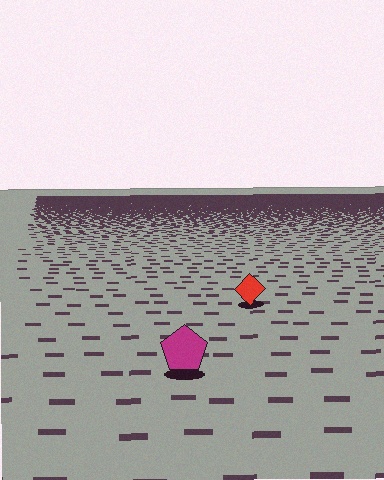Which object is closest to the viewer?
The magenta pentagon is closest. The texture marks near it are larger and more spread out.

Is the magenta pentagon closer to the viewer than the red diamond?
Yes. The magenta pentagon is closer — you can tell from the texture gradient: the ground texture is coarser near it.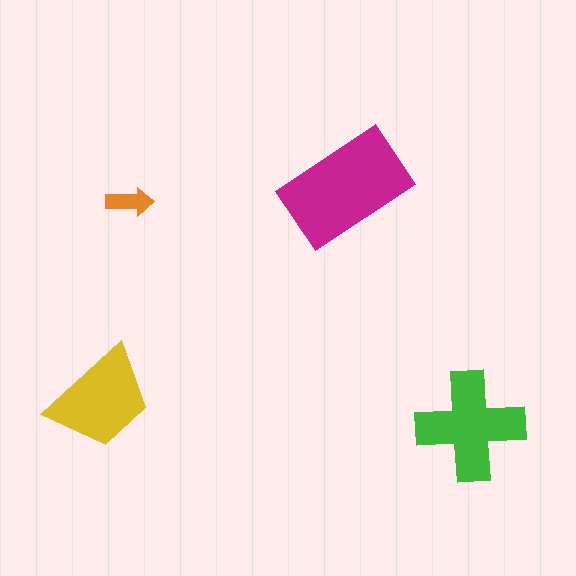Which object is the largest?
The magenta rectangle.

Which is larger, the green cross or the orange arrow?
The green cross.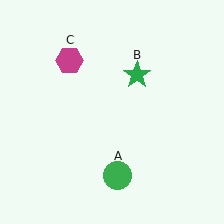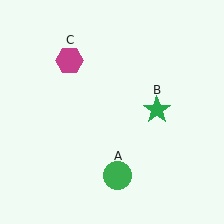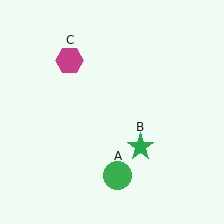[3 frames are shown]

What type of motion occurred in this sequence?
The green star (object B) rotated clockwise around the center of the scene.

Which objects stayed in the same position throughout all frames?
Green circle (object A) and magenta hexagon (object C) remained stationary.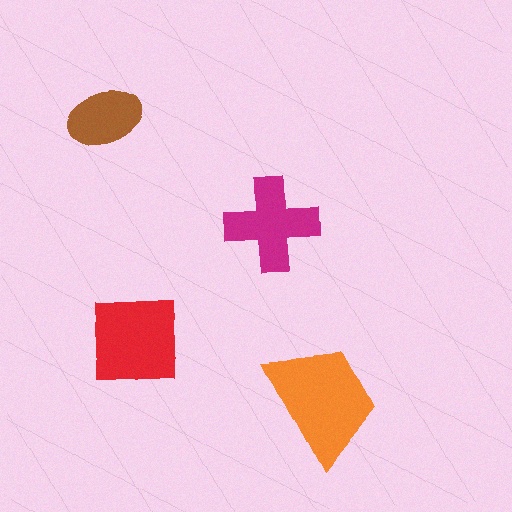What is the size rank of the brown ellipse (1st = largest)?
4th.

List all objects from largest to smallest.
The orange trapezoid, the red square, the magenta cross, the brown ellipse.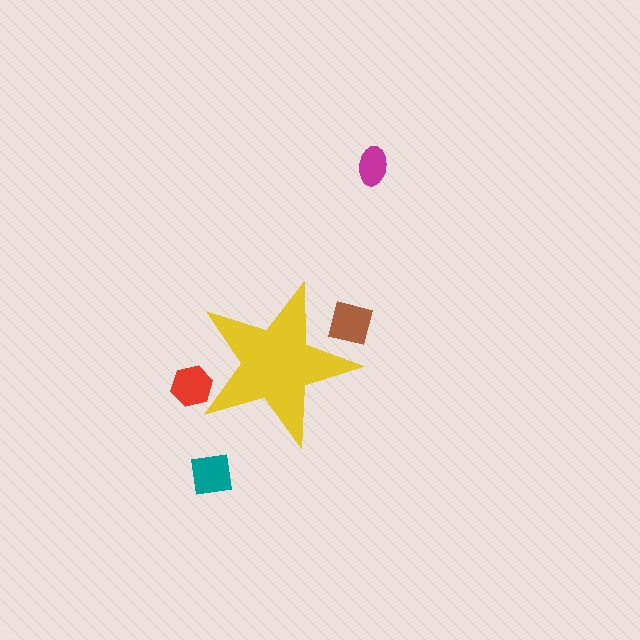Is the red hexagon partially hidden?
Yes, the red hexagon is partially hidden behind the yellow star.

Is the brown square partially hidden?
Yes, the brown square is partially hidden behind the yellow star.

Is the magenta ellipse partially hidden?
No, the magenta ellipse is fully visible.